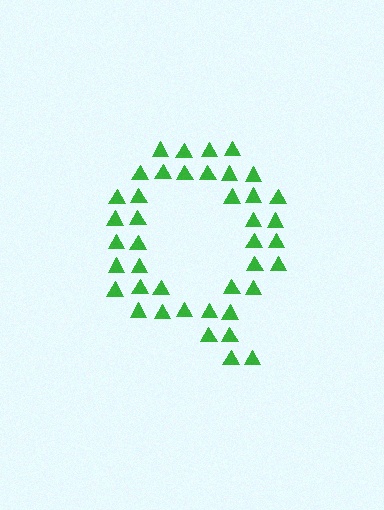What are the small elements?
The small elements are triangles.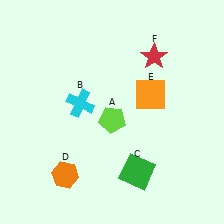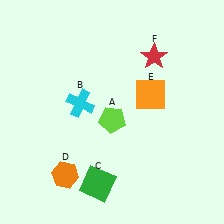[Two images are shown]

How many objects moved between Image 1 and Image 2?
1 object moved between the two images.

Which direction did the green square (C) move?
The green square (C) moved left.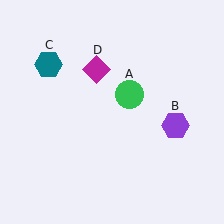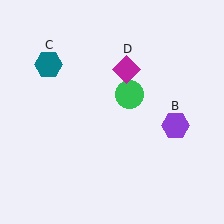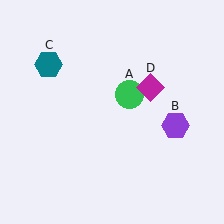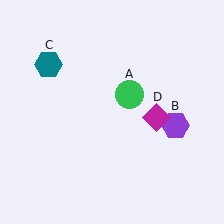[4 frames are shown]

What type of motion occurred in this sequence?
The magenta diamond (object D) rotated clockwise around the center of the scene.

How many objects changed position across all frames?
1 object changed position: magenta diamond (object D).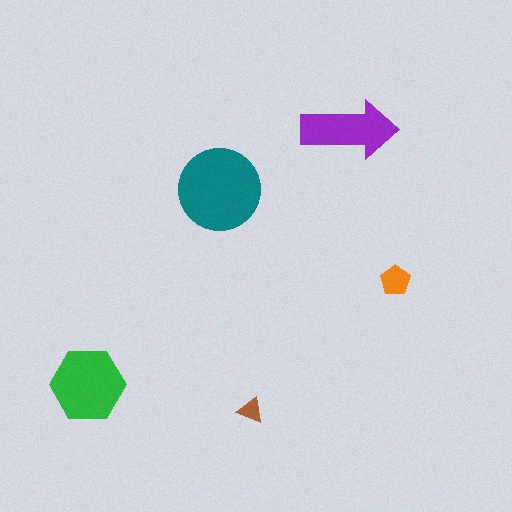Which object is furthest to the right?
The orange pentagon is rightmost.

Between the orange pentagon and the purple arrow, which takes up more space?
The purple arrow.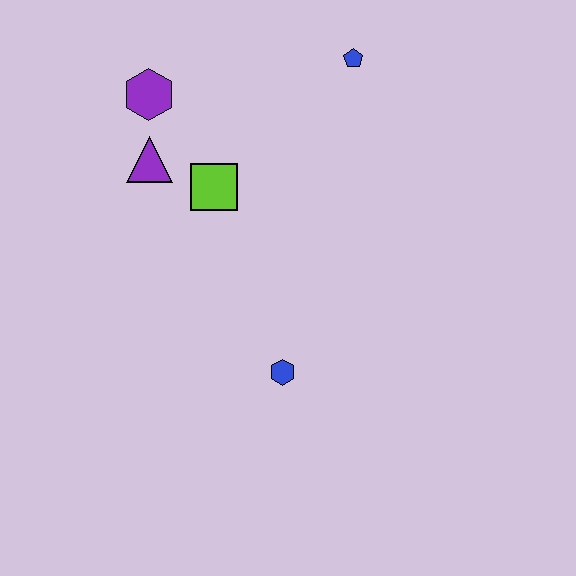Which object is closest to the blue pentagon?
The lime square is closest to the blue pentagon.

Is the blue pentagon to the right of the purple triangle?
Yes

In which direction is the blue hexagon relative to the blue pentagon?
The blue hexagon is below the blue pentagon.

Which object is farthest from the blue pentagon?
The blue hexagon is farthest from the blue pentagon.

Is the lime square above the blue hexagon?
Yes